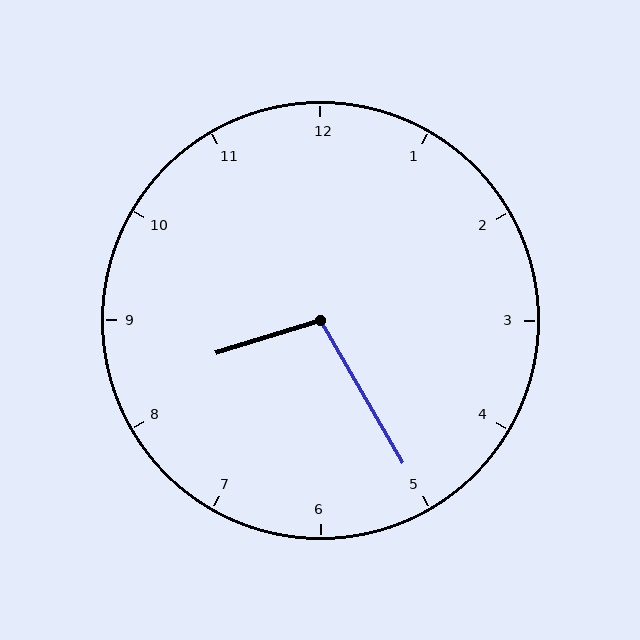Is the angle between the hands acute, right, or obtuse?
It is obtuse.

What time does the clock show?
8:25.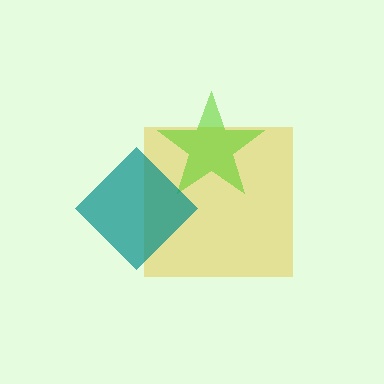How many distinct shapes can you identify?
There are 3 distinct shapes: a yellow square, a lime star, a teal diamond.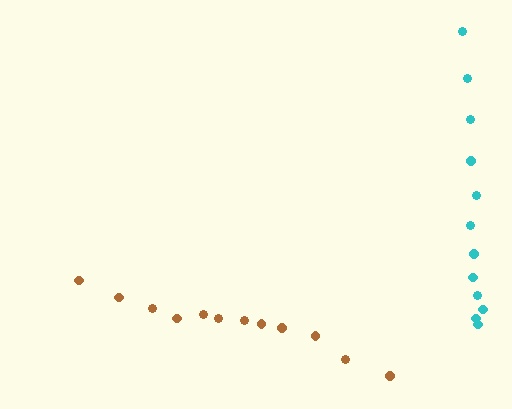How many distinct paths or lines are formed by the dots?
There are 2 distinct paths.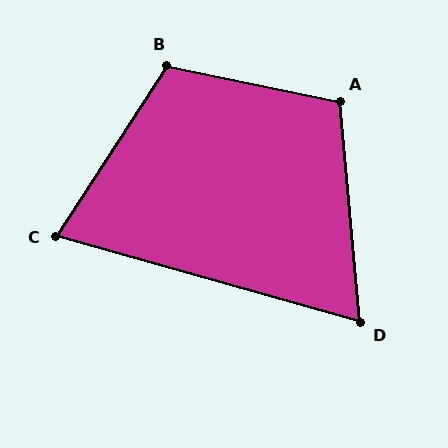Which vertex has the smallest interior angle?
D, at approximately 69 degrees.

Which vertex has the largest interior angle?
B, at approximately 111 degrees.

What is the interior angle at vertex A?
Approximately 107 degrees (obtuse).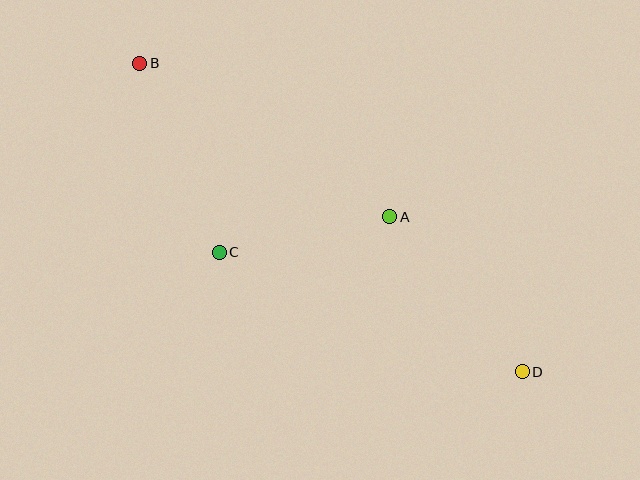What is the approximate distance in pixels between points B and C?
The distance between B and C is approximately 206 pixels.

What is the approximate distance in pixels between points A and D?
The distance between A and D is approximately 204 pixels.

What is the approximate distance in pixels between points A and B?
The distance between A and B is approximately 294 pixels.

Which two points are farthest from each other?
Points B and D are farthest from each other.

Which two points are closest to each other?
Points A and C are closest to each other.